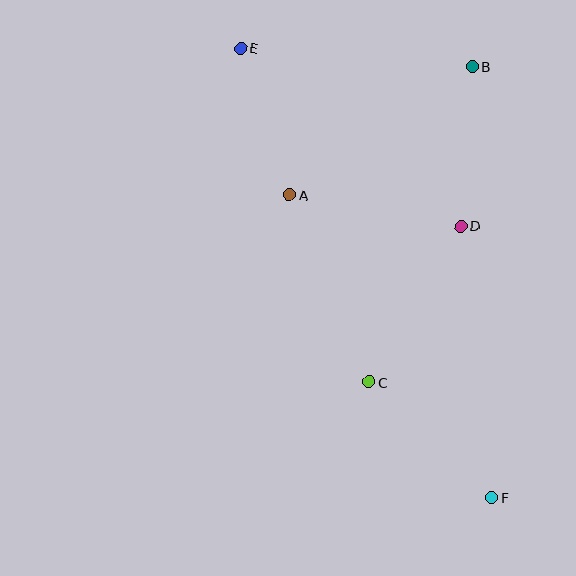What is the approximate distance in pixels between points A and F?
The distance between A and F is approximately 364 pixels.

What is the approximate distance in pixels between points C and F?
The distance between C and F is approximately 168 pixels.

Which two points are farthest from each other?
Points E and F are farthest from each other.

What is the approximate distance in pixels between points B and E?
The distance between B and E is approximately 232 pixels.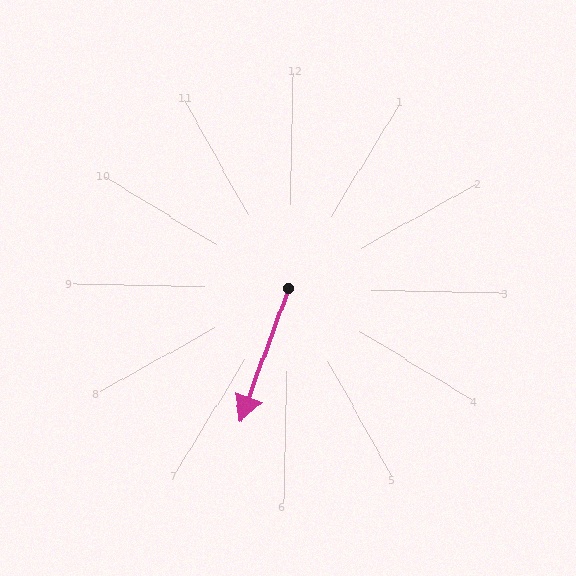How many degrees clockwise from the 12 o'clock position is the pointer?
Approximately 199 degrees.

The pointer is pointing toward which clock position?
Roughly 7 o'clock.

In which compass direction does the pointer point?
South.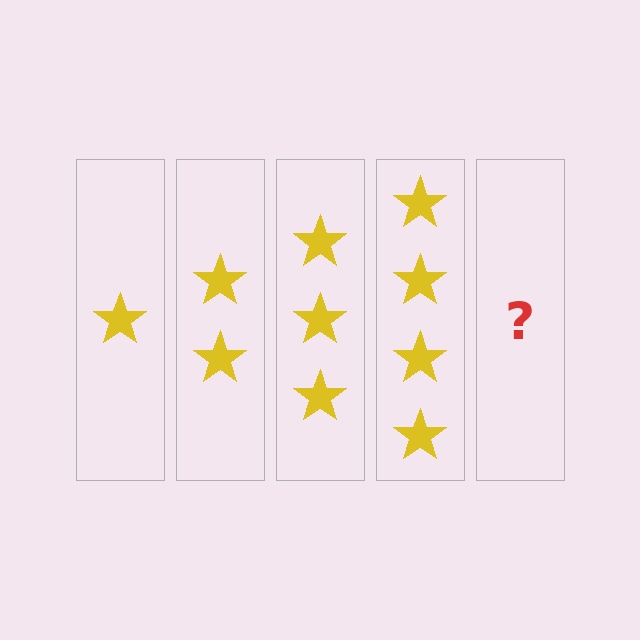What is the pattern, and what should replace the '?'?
The pattern is that each step adds one more star. The '?' should be 5 stars.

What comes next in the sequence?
The next element should be 5 stars.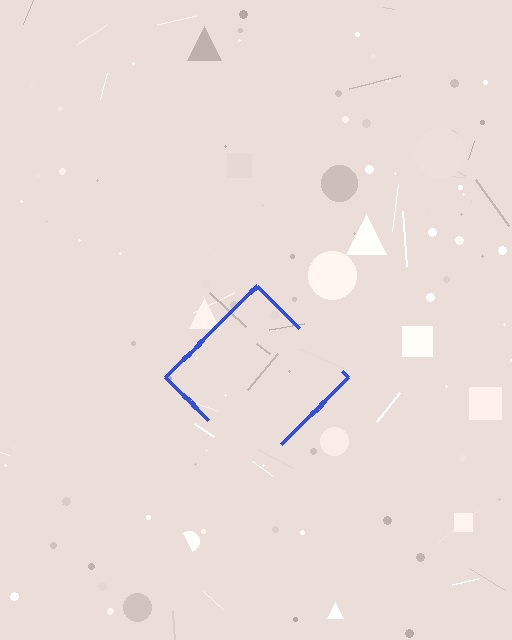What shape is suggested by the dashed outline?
The dashed outline suggests a diamond.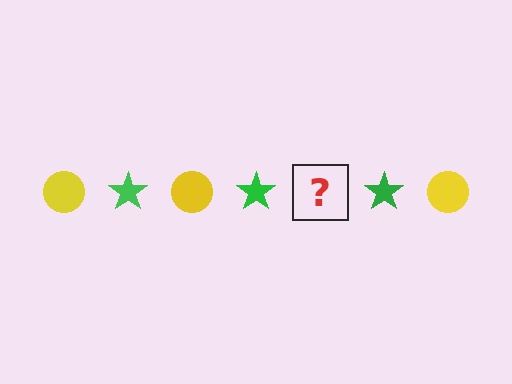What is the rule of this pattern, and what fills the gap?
The rule is that the pattern alternates between yellow circle and green star. The gap should be filled with a yellow circle.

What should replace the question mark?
The question mark should be replaced with a yellow circle.